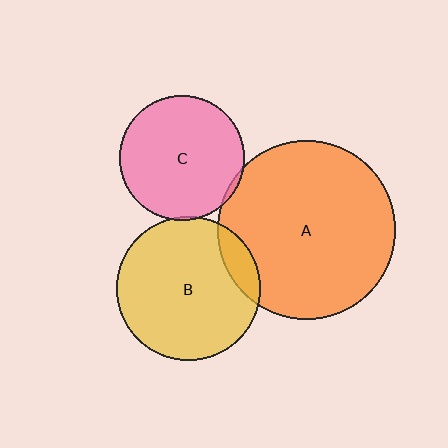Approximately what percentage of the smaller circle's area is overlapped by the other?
Approximately 10%.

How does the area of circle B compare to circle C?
Approximately 1.3 times.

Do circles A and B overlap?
Yes.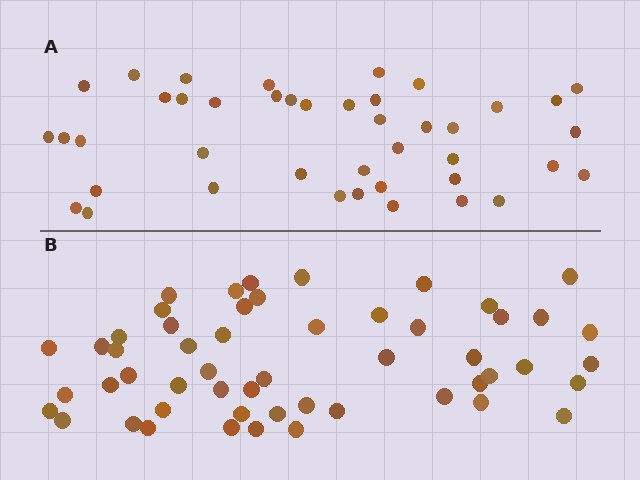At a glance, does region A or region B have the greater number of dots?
Region B (the bottom region) has more dots.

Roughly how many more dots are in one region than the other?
Region B has roughly 12 or so more dots than region A.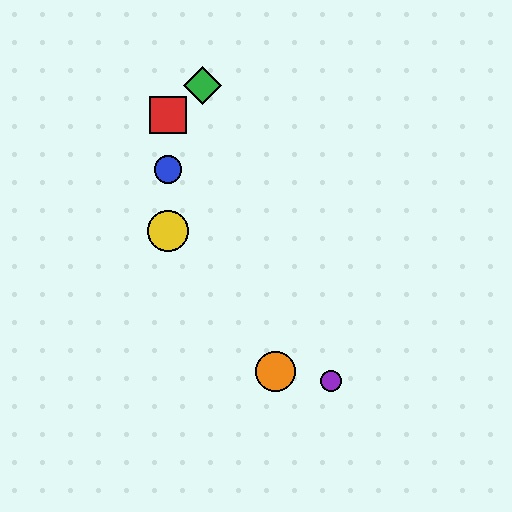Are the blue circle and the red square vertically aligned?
Yes, both are at x≈168.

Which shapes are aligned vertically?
The red square, the blue circle, the yellow circle are aligned vertically.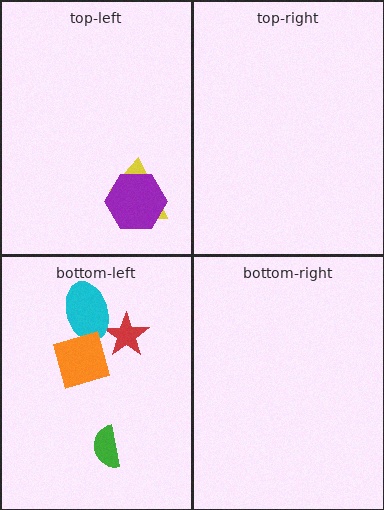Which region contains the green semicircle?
The bottom-left region.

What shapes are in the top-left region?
The yellow trapezoid, the purple hexagon.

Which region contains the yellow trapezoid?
The top-left region.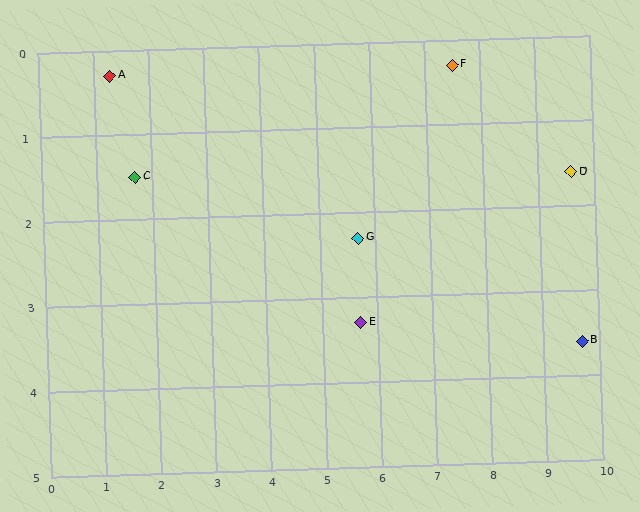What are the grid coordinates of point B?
Point B is at approximately (9.7, 3.6).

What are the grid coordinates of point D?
Point D is at approximately (9.6, 1.6).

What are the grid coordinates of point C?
Point C is at approximately (1.7, 1.5).